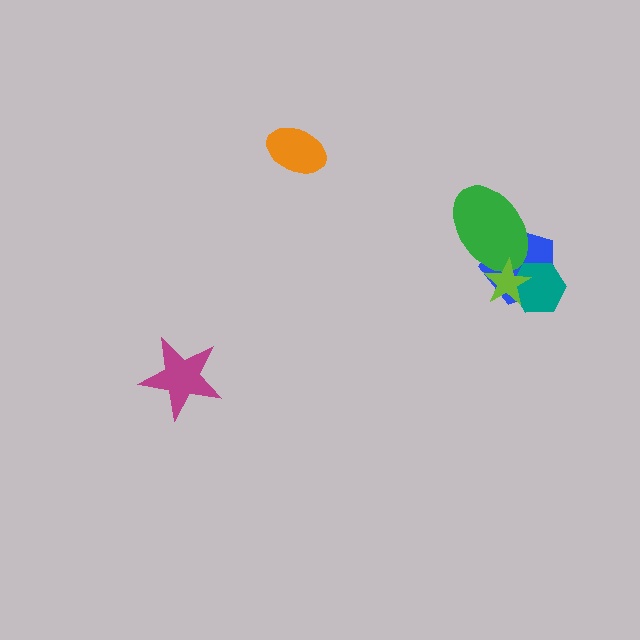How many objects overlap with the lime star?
3 objects overlap with the lime star.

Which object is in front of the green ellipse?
The lime star is in front of the green ellipse.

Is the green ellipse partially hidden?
Yes, it is partially covered by another shape.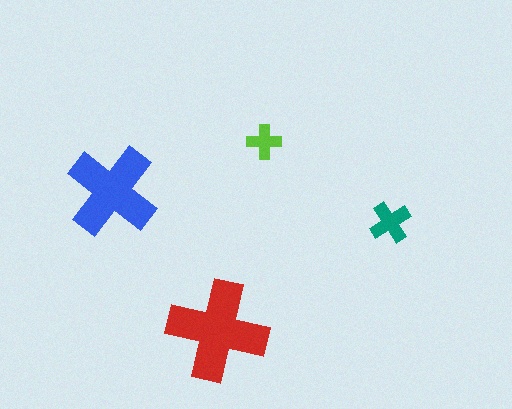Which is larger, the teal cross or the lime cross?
The teal one.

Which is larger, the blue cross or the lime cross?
The blue one.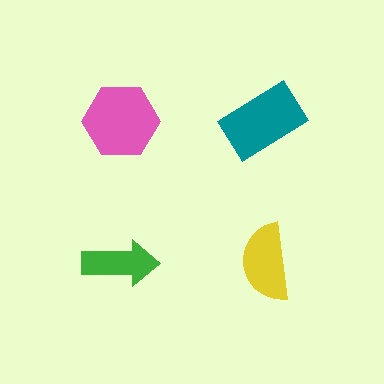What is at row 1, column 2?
A teal rectangle.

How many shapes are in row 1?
2 shapes.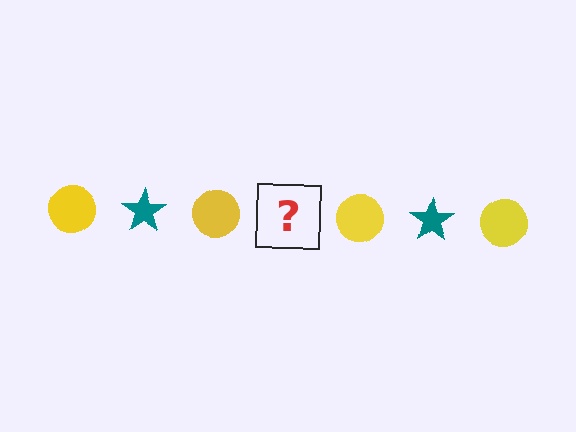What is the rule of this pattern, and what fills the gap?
The rule is that the pattern alternates between yellow circle and teal star. The gap should be filled with a teal star.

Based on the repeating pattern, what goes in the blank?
The blank should be a teal star.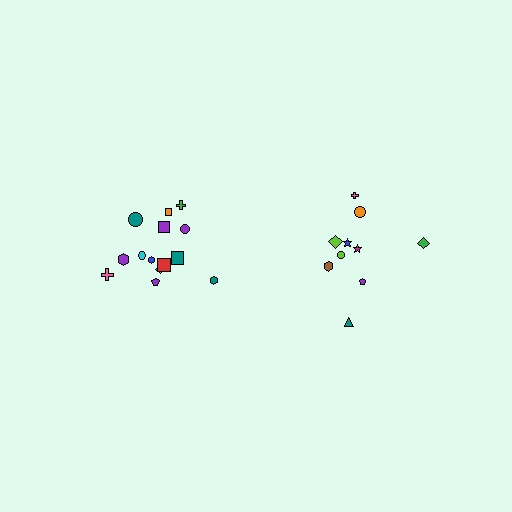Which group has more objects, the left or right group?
The left group.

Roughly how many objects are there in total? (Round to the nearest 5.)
Roughly 25 objects in total.